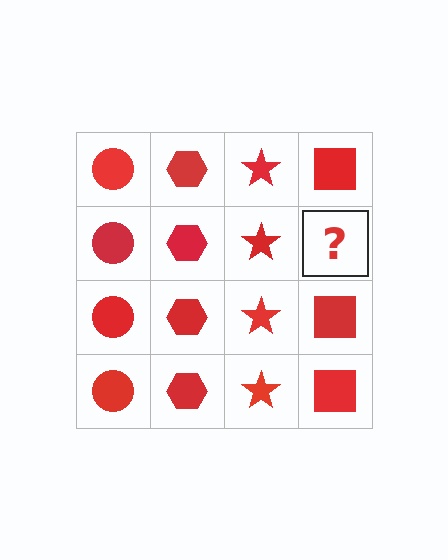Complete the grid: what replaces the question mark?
The question mark should be replaced with a red square.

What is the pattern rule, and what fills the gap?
The rule is that each column has a consistent shape. The gap should be filled with a red square.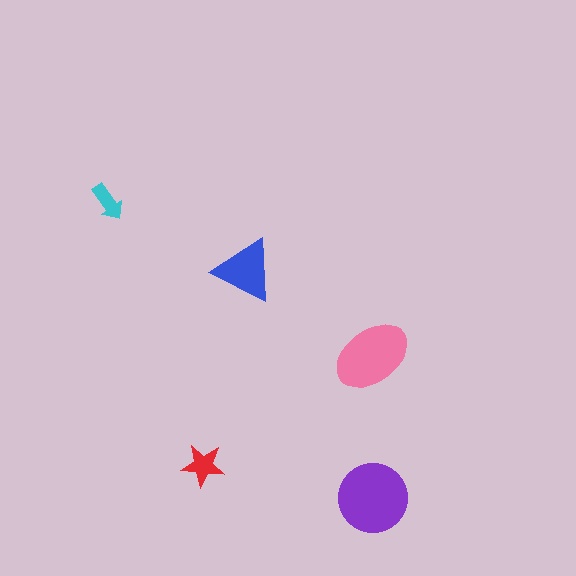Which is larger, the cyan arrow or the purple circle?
The purple circle.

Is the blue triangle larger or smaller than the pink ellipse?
Smaller.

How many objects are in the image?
There are 5 objects in the image.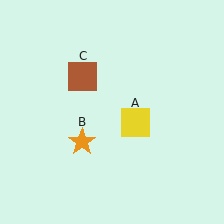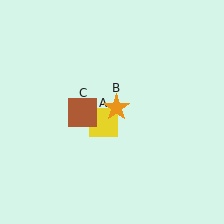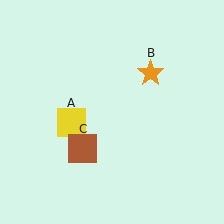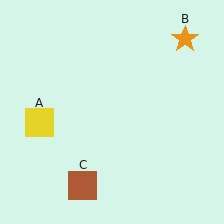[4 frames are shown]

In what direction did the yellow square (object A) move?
The yellow square (object A) moved left.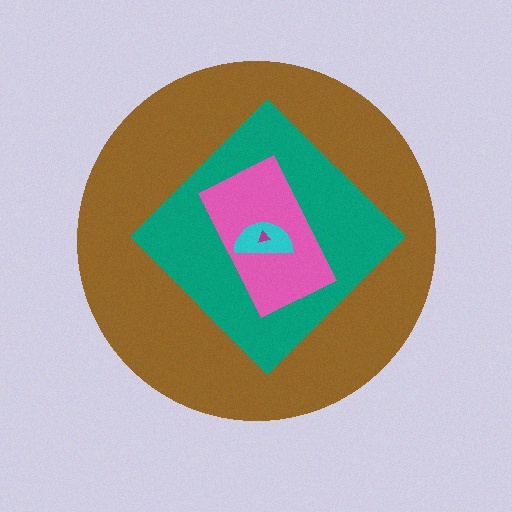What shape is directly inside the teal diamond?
The pink rectangle.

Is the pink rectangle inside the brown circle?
Yes.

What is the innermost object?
The magenta triangle.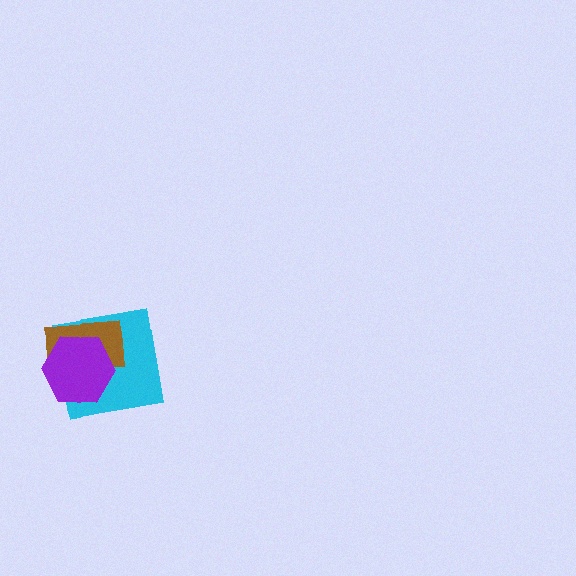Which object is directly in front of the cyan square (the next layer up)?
The brown rectangle is directly in front of the cyan square.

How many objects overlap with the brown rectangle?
2 objects overlap with the brown rectangle.